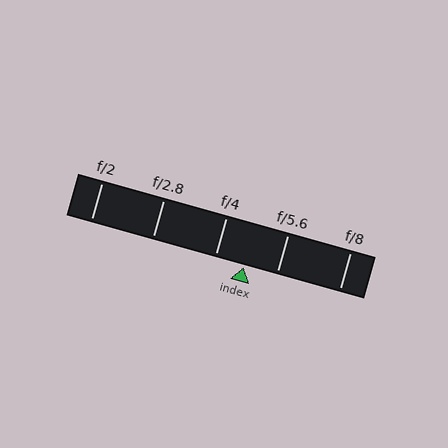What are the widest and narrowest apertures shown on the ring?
The widest aperture shown is f/2 and the narrowest is f/8.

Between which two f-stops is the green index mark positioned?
The index mark is between f/4 and f/5.6.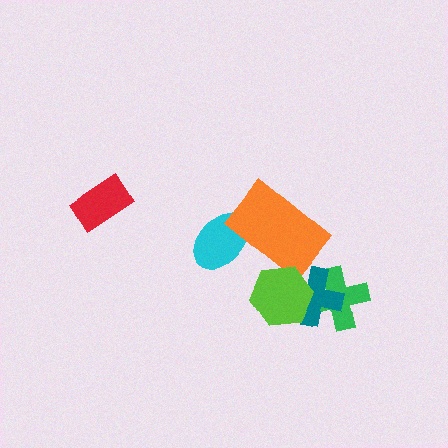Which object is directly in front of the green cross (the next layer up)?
The teal cross is directly in front of the green cross.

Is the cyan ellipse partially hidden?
Yes, it is partially covered by another shape.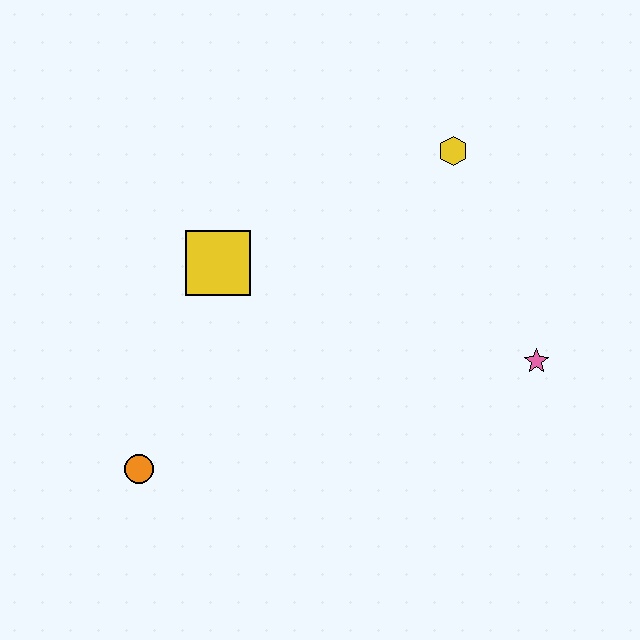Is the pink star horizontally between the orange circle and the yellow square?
No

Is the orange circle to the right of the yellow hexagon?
No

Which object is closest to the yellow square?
The orange circle is closest to the yellow square.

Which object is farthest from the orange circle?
The yellow hexagon is farthest from the orange circle.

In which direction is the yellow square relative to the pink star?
The yellow square is to the left of the pink star.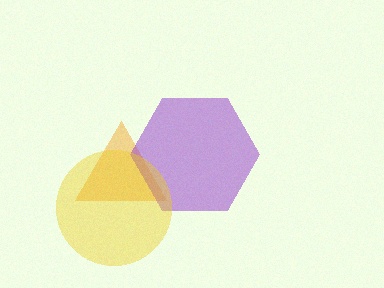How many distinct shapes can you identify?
There are 3 distinct shapes: an orange triangle, a purple hexagon, a yellow circle.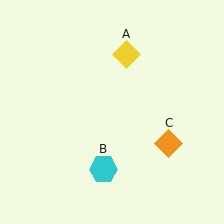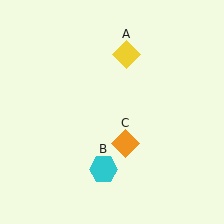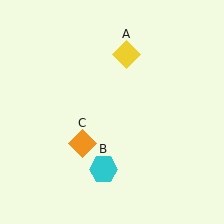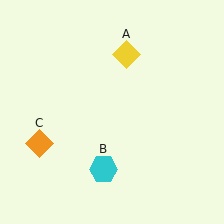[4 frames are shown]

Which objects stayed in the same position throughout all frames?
Yellow diamond (object A) and cyan hexagon (object B) remained stationary.